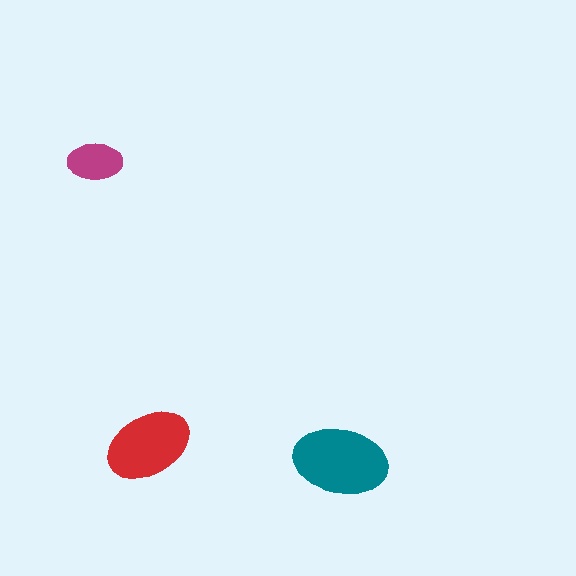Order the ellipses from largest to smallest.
the teal one, the red one, the magenta one.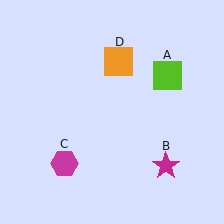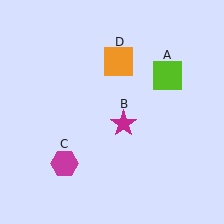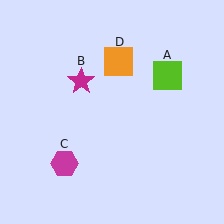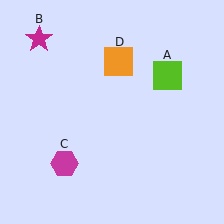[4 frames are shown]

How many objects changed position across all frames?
1 object changed position: magenta star (object B).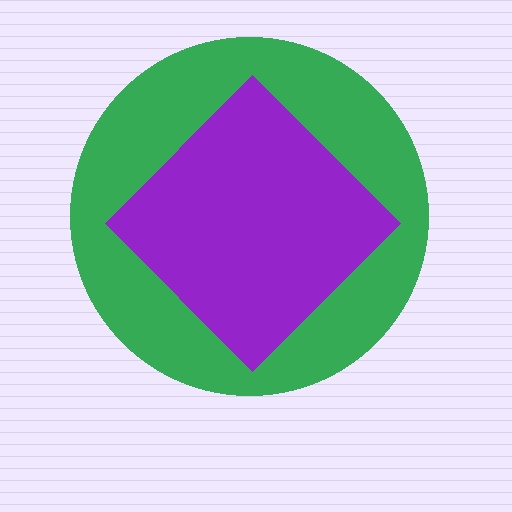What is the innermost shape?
The purple diamond.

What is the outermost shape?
The green circle.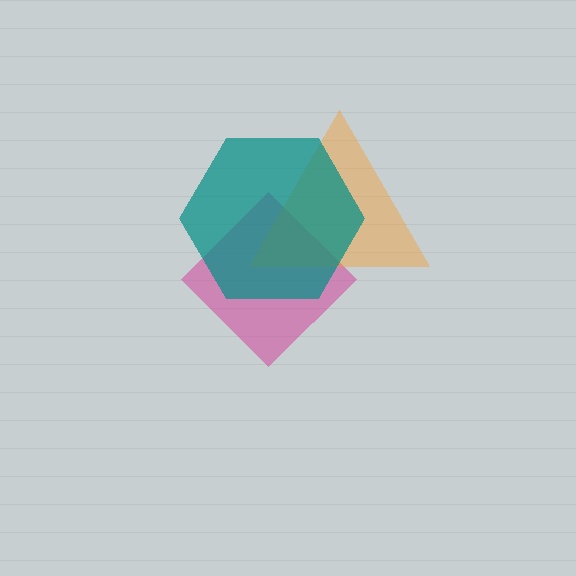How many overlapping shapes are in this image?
There are 3 overlapping shapes in the image.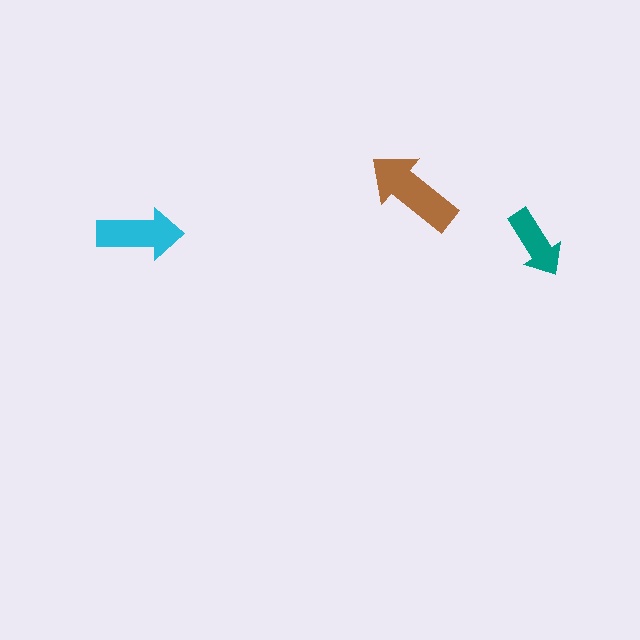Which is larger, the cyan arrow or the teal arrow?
The cyan one.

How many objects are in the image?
There are 3 objects in the image.